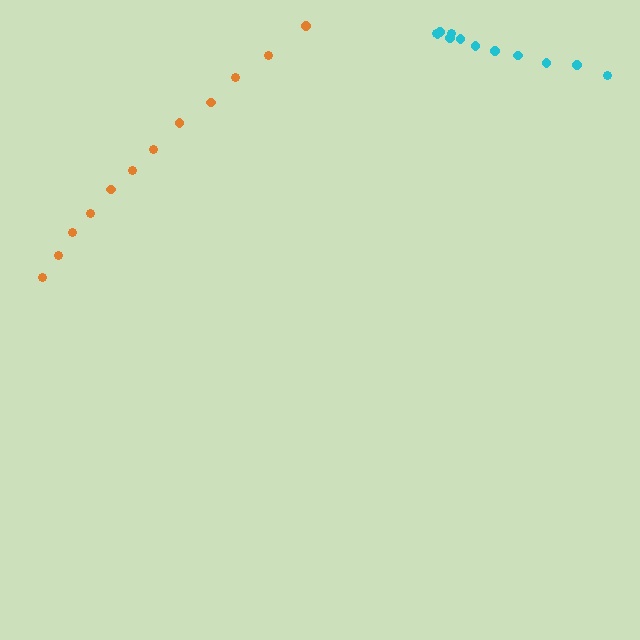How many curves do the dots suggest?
There are 2 distinct paths.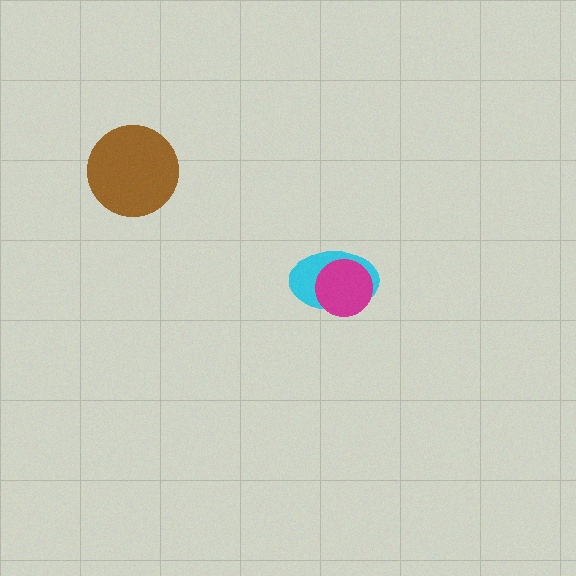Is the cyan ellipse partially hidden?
Yes, it is partially covered by another shape.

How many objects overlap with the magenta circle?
1 object overlaps with the magenta circle.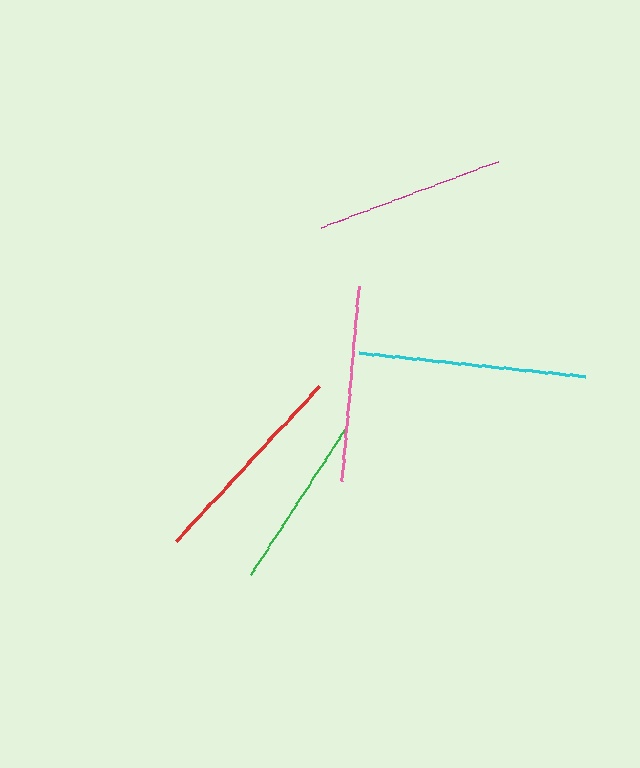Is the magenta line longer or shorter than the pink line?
The pink line is longer than the magenta line.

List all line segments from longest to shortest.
From longest to shortest: cyan, red, pink, magenta, green.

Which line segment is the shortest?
The green line is the shortest at approximately 174 pixels.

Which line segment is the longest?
The cyan line is the longest at approximately 228 pixels.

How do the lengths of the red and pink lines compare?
The red and pink lines are approximately the same length.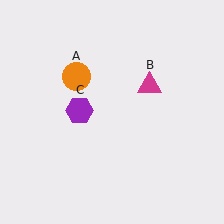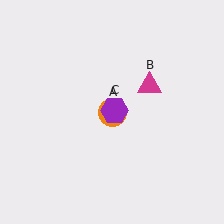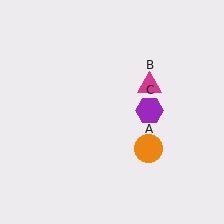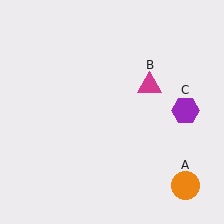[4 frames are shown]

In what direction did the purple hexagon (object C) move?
The purple hexagon (object C) moved right.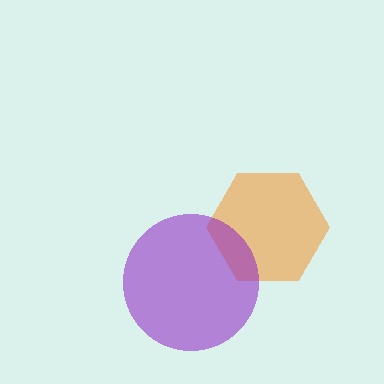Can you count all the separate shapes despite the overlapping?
Yes, there are 2 separate shapes.